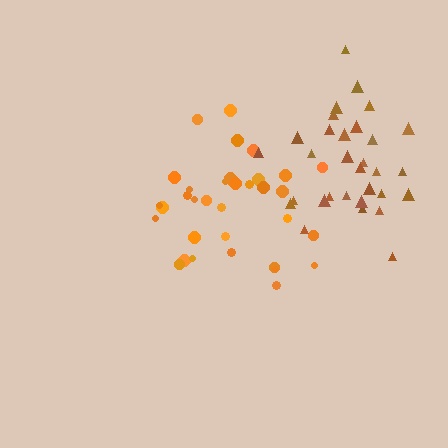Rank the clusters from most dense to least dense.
brown, orange.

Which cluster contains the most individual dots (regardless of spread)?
Orange (34).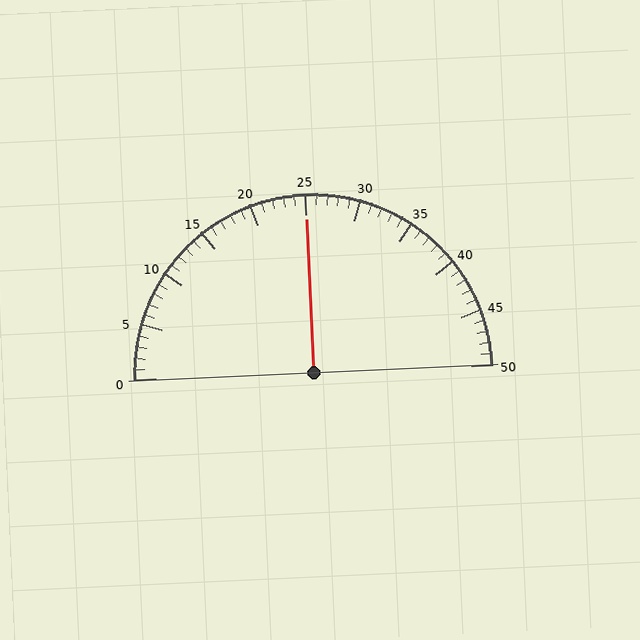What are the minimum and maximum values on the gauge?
The gauge ranges from 0 to 50.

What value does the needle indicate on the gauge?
The needle indicates approximately 25.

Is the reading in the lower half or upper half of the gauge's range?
The reading is in the upper half of the range (0 to 50).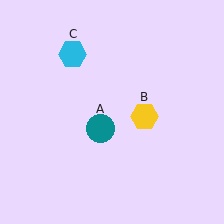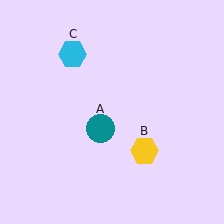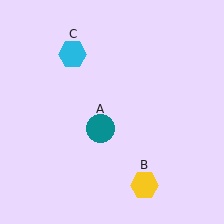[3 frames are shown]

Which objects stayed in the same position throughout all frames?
Teal circle (object A) and cyan hexagon (object C) remained stationary.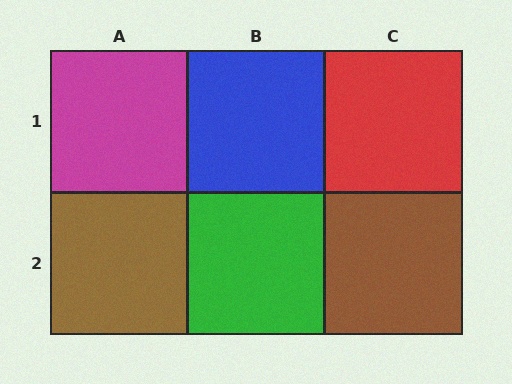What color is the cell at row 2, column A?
Brown.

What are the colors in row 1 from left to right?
Magenta, blue, red.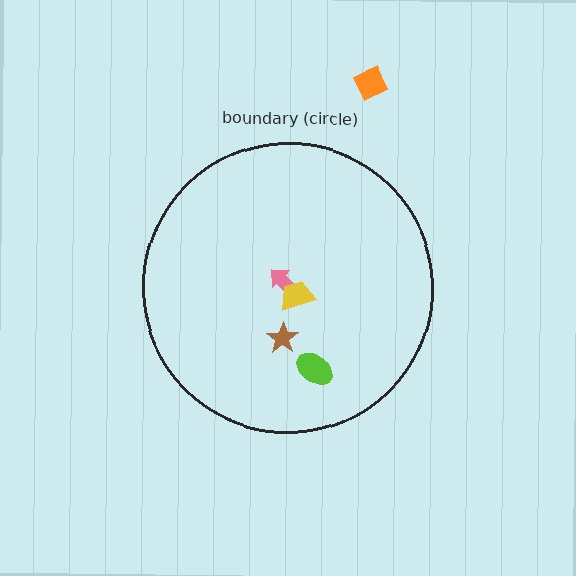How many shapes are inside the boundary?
4 inside, 1 outside.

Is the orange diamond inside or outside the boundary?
Outside.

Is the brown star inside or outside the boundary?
Inside.